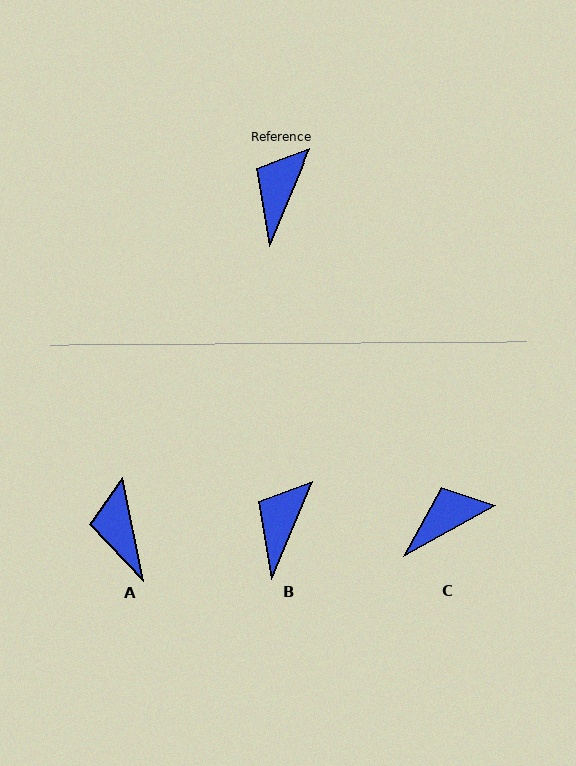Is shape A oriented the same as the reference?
No, it is off by about 34 degrees.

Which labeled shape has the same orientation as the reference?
B.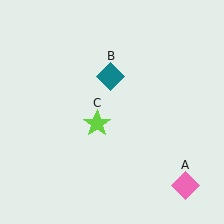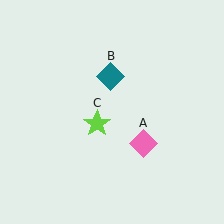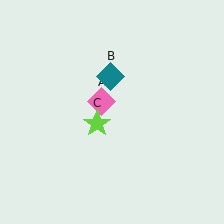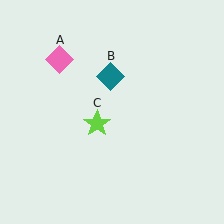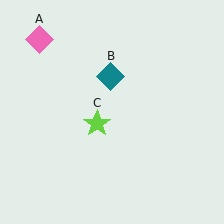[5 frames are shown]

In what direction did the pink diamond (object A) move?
The pink diamond (object A) moved up and to the left.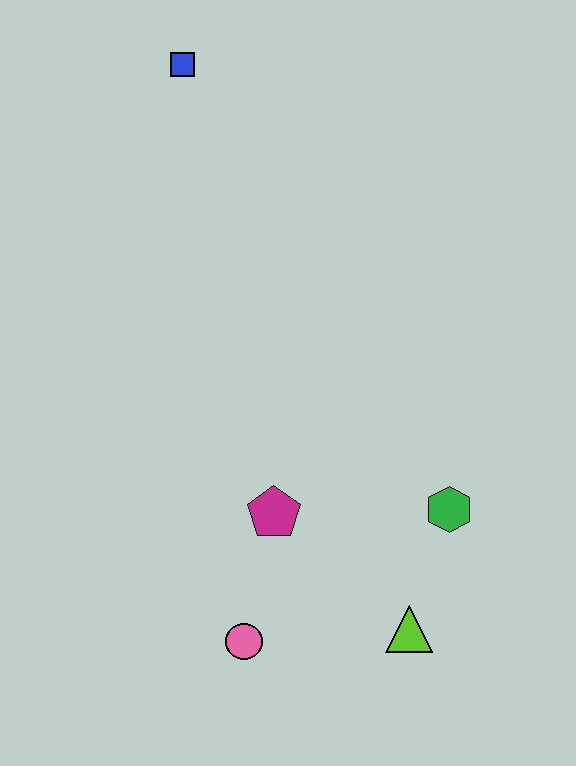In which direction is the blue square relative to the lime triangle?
The blue square is above the lime triangle.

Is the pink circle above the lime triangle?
No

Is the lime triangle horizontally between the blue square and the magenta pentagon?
No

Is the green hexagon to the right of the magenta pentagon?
Yes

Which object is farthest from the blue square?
The lime triangle is farthest from the blue square.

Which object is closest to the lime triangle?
The green hexagon is closest to the lime triangle.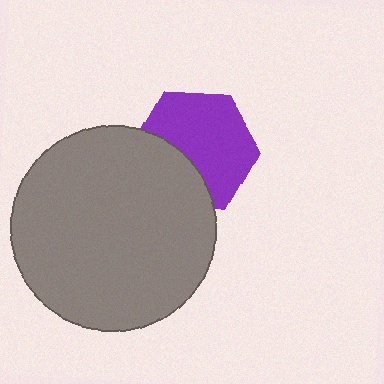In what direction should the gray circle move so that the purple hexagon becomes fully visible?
The gray circle should move toward the lower-left. That is the shortest direction to clear the overlap and leave the purple hexagon fully visible.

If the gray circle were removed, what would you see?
You would see the complete purple hexagon.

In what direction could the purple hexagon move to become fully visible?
The purple hexagon could move toward the upper-right. That would shift it out from behind the gray circle entirely.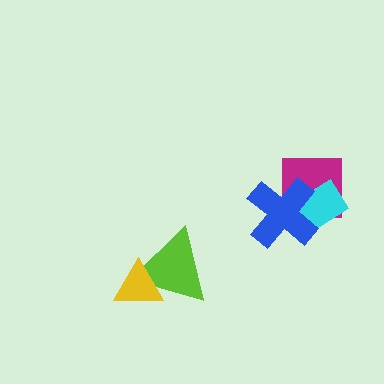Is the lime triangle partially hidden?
Yes, it is partially covered by another shape.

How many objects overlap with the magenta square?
2 objects overlap with the magenta square.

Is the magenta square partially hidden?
Yes, it is partially covered by another shape.